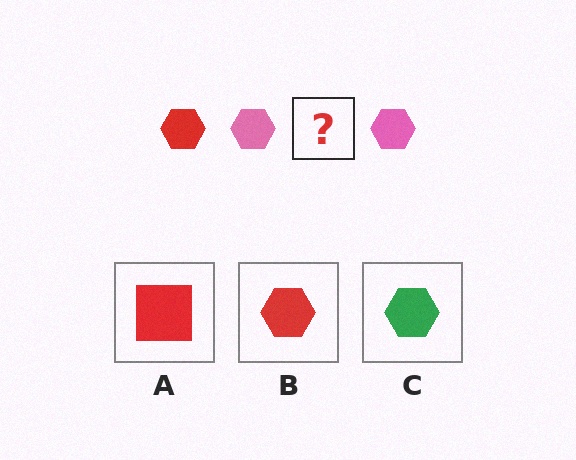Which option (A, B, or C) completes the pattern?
B.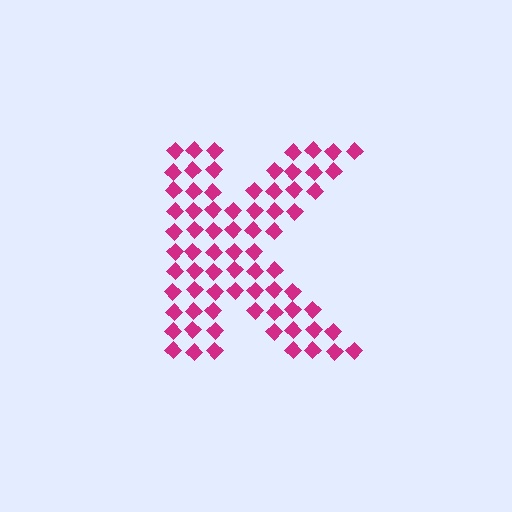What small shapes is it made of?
It is made of small diamonds.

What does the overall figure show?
The overall figure shows the letter K.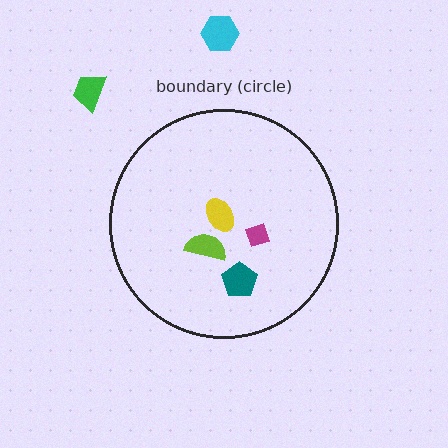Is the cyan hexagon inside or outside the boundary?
Outside.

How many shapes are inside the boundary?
4 inside, 2 outside.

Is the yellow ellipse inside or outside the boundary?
Inside.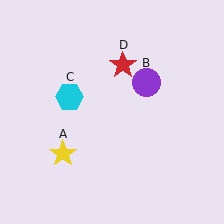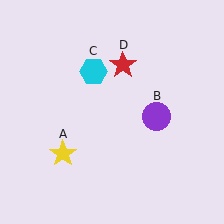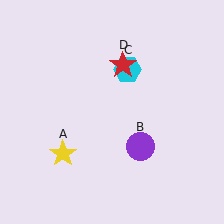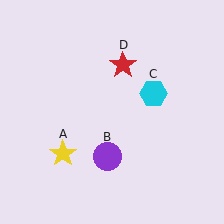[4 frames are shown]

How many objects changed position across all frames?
2 objects changed position: purple circle (object B), cyan hexagon (object C).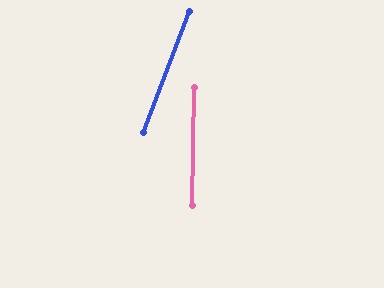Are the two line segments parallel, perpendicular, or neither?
Neither parallel nor perpendicular — they differ by about 20°.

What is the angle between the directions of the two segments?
Approximately 20 degrees.